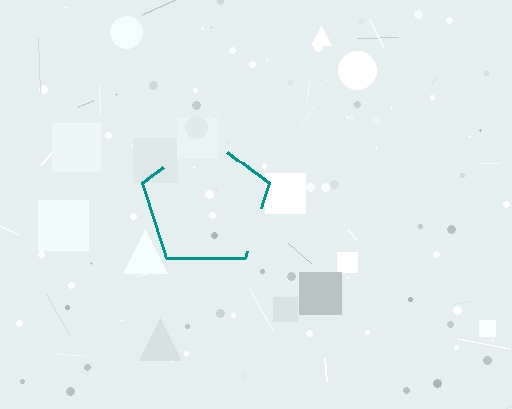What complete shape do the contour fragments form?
The contour fragments form a pentagon.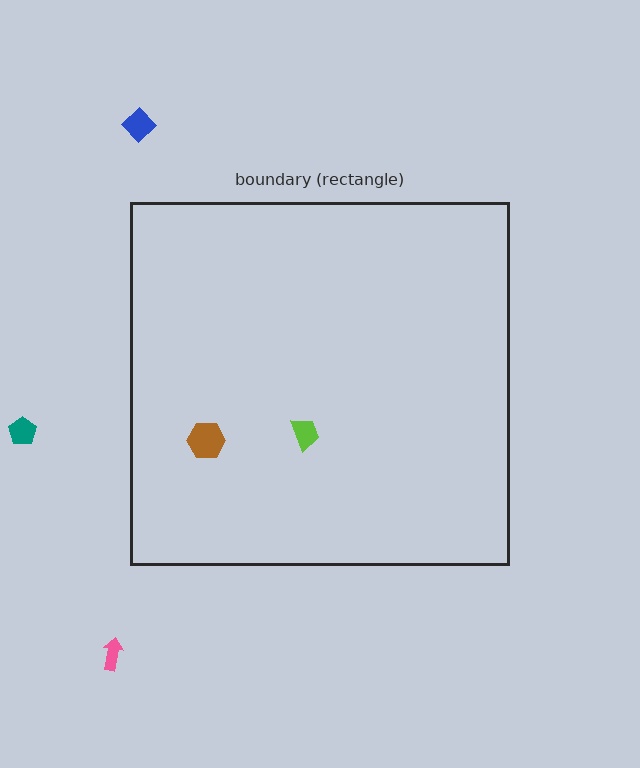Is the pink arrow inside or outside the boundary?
Outside.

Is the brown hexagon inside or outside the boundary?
Inside.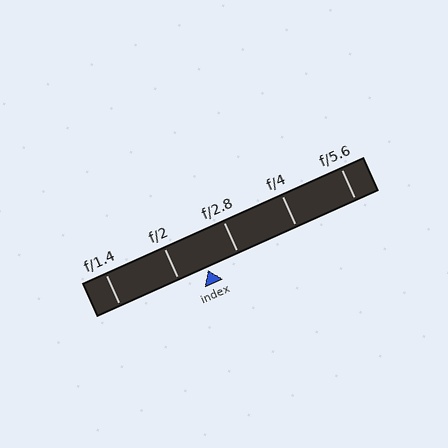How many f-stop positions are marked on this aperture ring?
There are 5 f-stop positions marked.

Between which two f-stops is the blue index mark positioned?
The index mark is between f/2 and f/2.8.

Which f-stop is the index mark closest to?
The index mark is closest to f/2.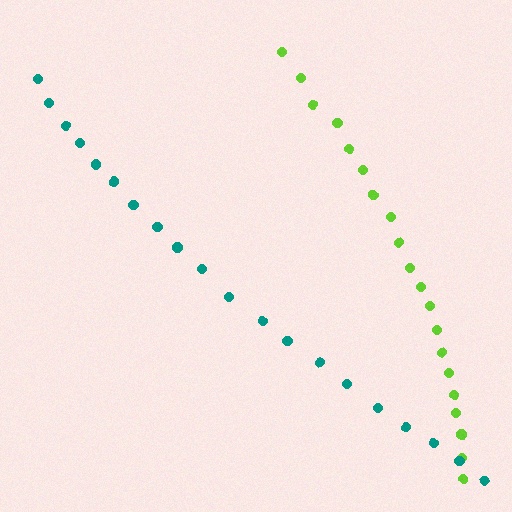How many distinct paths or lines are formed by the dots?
There are 2 distinct paths.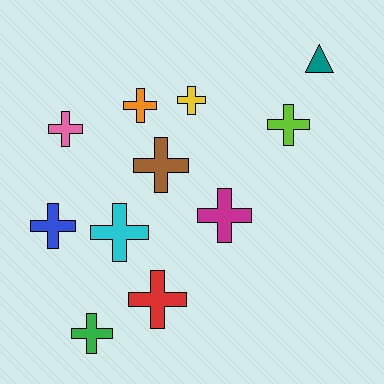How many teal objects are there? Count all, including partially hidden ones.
There is 1 teal object.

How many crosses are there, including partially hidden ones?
There are 10 crosses.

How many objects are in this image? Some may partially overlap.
There are 11 objects.